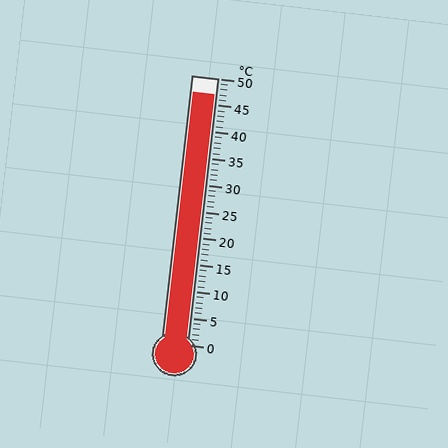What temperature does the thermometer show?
The thermometer shows approximately 47°C.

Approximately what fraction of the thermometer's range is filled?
The thermometer is filled to approximately 95% of its range.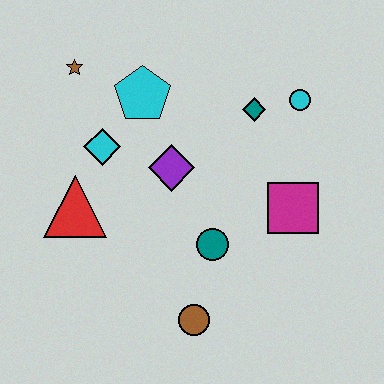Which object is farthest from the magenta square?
The brown star is farthest from the magenta square.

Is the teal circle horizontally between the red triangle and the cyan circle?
Yes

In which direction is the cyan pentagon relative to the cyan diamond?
The cyan pentagon is above the cyan diamond.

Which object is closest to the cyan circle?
The teal diamond is closest to the cyan circle.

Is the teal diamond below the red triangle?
No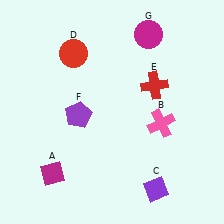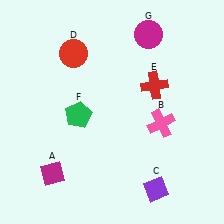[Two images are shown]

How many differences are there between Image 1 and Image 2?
There is 1 difference between the two images.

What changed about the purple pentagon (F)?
In Image 1, F is purple. In Image 2, it changed to green.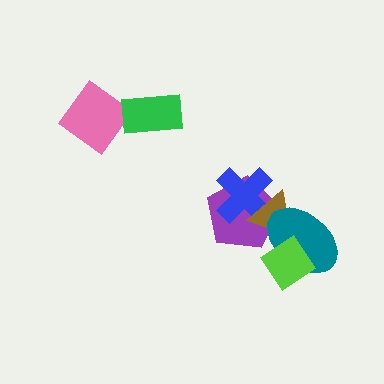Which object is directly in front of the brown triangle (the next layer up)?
The teal ellipse is directly in front of the brown triangle.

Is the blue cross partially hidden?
Yes, it is partially covered by another shape.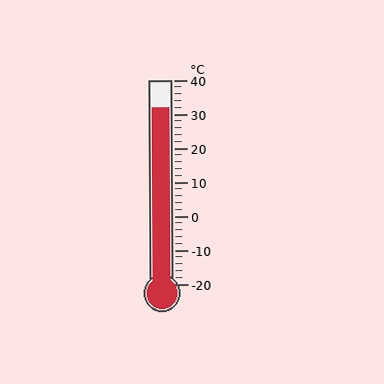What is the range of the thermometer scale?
The thermometer scale ranges from -20°C to 40°C.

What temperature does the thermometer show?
The thermometer shows approximately 32°C.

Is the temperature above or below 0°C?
The temperature is above 0°C.